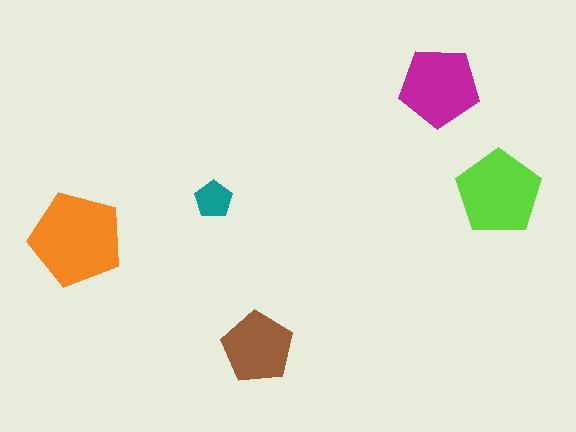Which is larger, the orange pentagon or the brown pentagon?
The orange one.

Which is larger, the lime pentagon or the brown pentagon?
The lime one.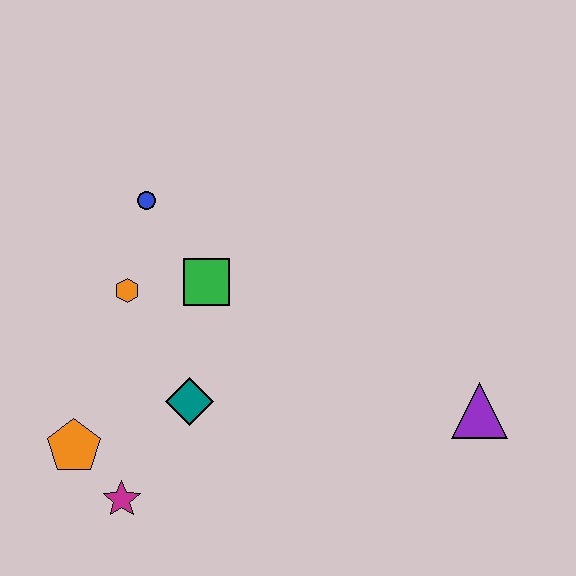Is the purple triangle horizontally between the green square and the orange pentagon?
No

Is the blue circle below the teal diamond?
No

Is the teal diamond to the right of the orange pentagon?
Yes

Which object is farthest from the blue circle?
The purple triangle is farthest from the blue circle.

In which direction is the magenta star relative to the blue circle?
The magenta star is below the blue circle.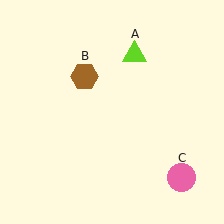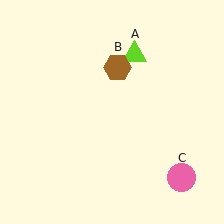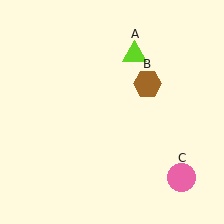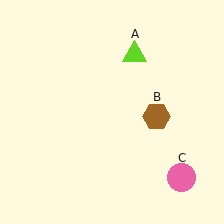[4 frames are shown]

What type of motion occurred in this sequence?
The brown hexagon (object B) rotated clockwise around the center of the scene.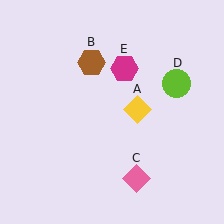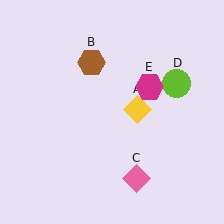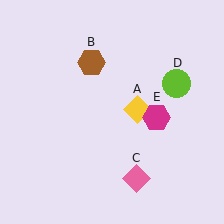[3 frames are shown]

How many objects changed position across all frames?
1 object changed position: magenta hexagon (object E).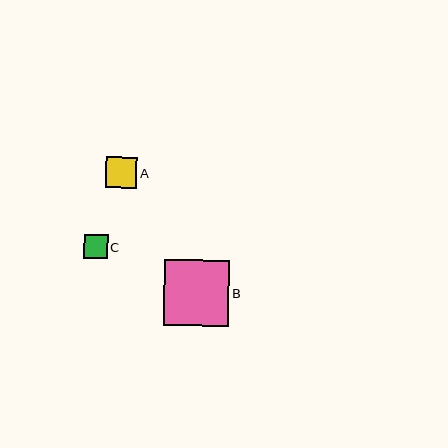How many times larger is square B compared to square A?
Square B is approximately 2.1 times the size of square A.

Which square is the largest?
Square B is the largest with a size of approximately 66 pixels.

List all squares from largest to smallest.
From largest to smallest: B, A, C.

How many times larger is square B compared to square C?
Square B is approximately 2.7 times the size of square C.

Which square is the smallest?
Square C is the smallest with a size of approximately 24 pixels.